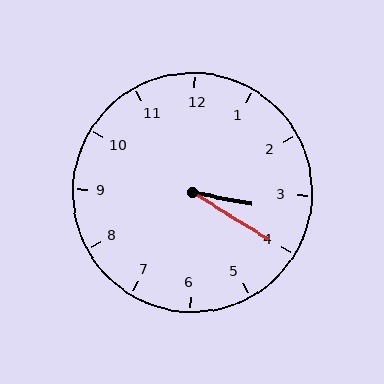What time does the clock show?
3:20.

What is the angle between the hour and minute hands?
Approximately 20 degrees.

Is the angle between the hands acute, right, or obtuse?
It is acute.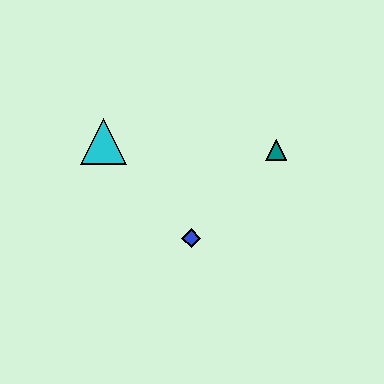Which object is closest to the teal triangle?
The blue diamond is closest to the teal triangle.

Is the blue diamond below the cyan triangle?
Yes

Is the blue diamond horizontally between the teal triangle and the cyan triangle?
Yes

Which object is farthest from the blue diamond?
The cyan triangle is farthest from the blue diamond.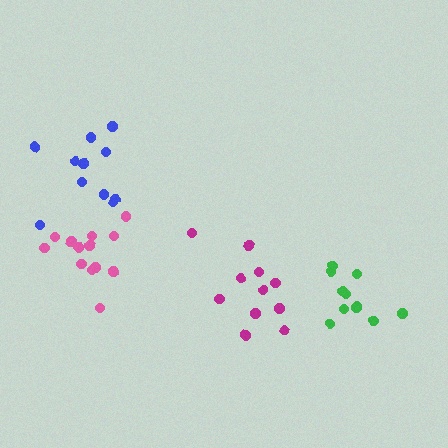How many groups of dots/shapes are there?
There are 4 groups.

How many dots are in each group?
Group 1: 11 dots, Group 2: 13 dots, Group 3: 11 dots, Group 4: 11 dots (46 total).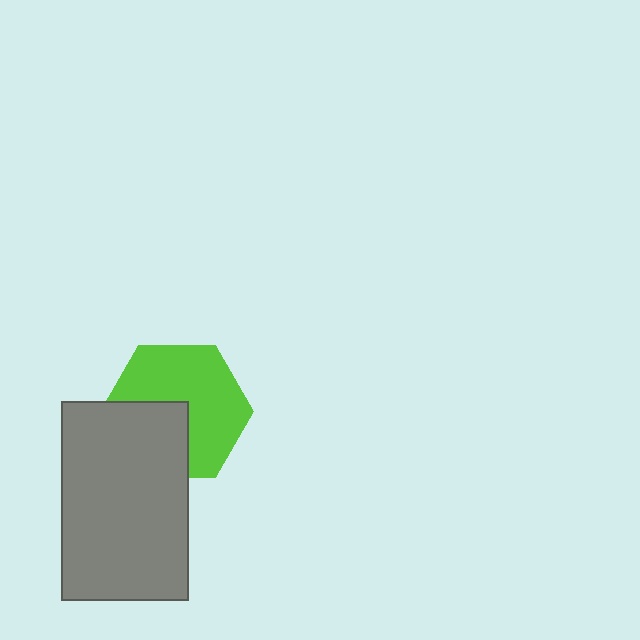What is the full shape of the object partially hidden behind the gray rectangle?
The partially hidden object is a lime hexagon.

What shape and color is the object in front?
The object in front is a gray rectangle.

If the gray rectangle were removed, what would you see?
You would see the complete lime hexagon.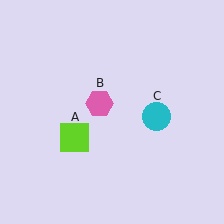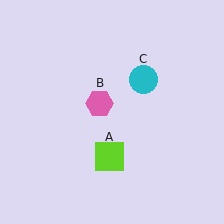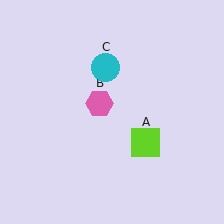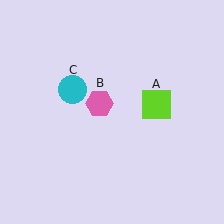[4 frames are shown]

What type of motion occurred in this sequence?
The lime square (object A), cyan circle (object C) rotated counterclockwise around the center of the scene.